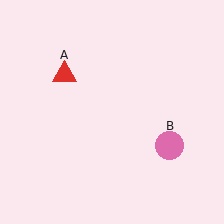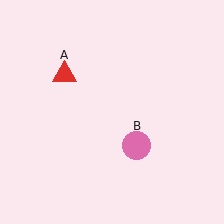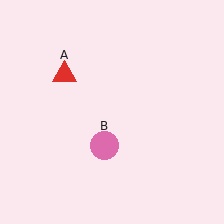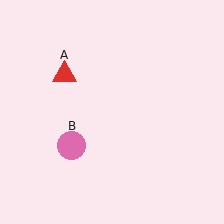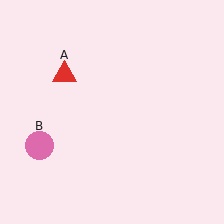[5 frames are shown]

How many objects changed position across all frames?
1 object changed position: pink circle (object B).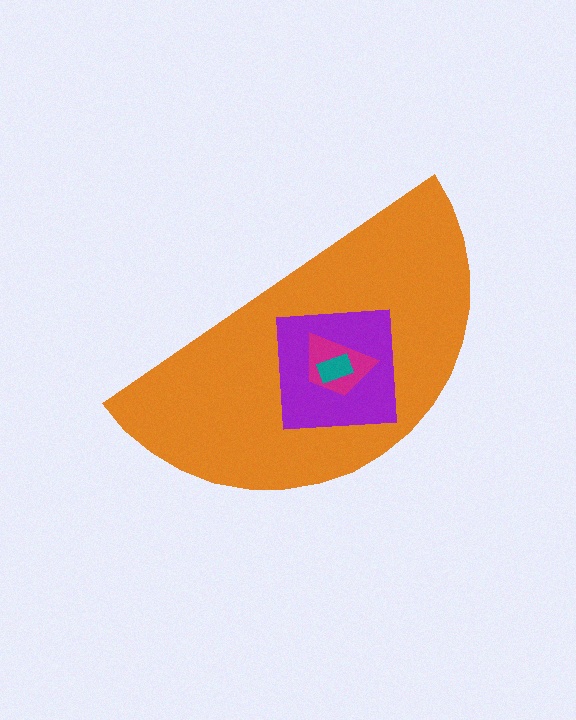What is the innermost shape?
The teal rectangle.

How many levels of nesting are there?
4.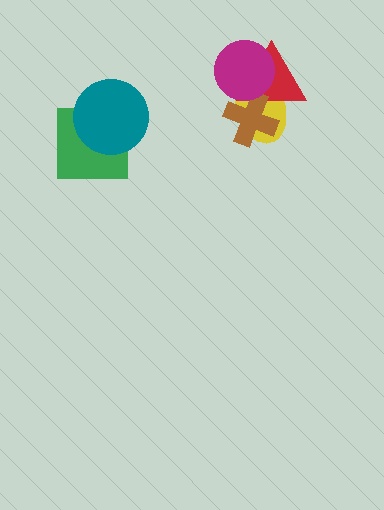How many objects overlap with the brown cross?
3 objects overlap with the brown cross.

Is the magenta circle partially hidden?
No, no other shape covers it.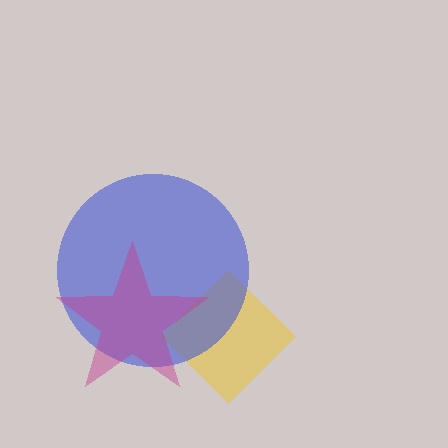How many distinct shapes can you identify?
There are 3 distinct shapes: a yellow diamond, a blue circle, a magenta star.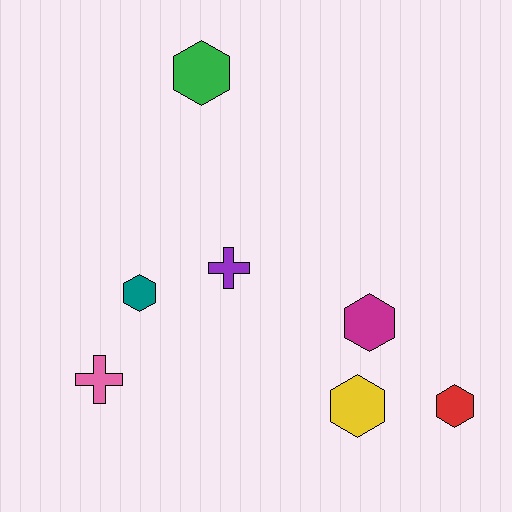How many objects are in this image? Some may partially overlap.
There are 7 objects.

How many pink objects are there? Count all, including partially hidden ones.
There is 1 pink object.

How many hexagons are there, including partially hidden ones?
There are 5 hexagons.